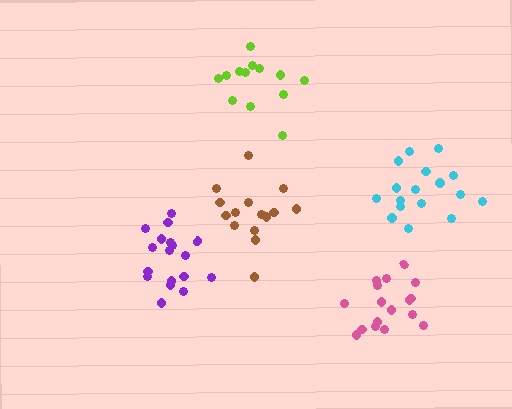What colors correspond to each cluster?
The clusters are colored: purple, cyan, lime, pink, brown.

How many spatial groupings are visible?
There are 5 spatial groupings.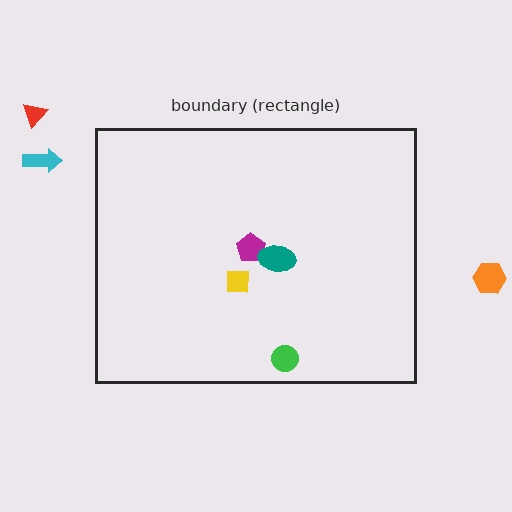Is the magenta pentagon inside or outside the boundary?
Inside.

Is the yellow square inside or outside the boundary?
Inside.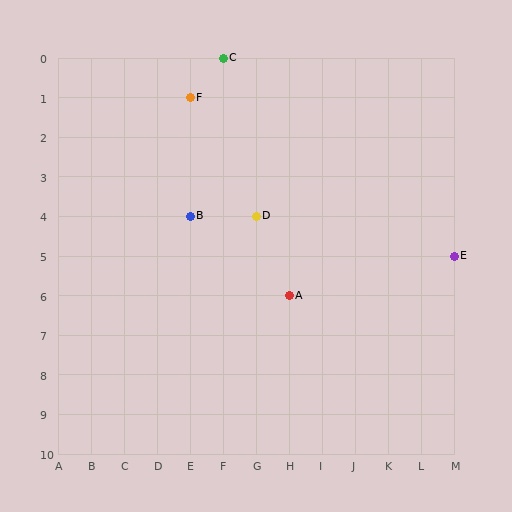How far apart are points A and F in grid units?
Points A and F are 3 columns and 5 rows apart (about 5.8 grid units diagonally).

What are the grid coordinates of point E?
Point E is at grid coordinates (M, 5).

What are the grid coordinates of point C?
Point C is at grid coordinates (F, 0).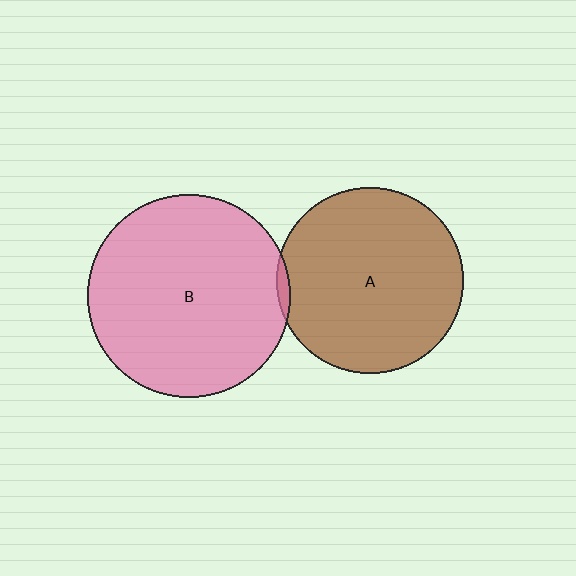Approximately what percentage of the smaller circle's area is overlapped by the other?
Approximately 5%.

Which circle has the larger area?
Circle B (pink).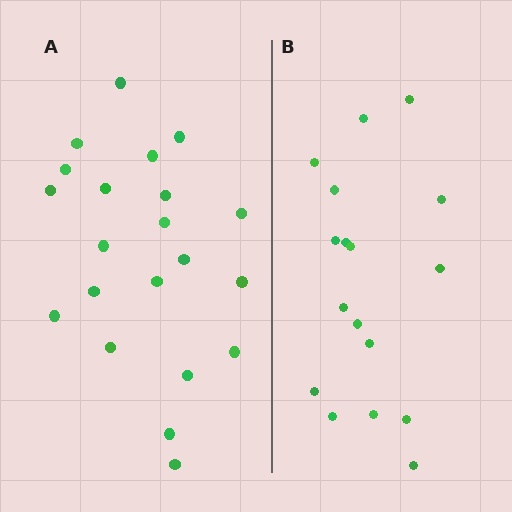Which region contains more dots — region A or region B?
Region A (the left region) has more dots.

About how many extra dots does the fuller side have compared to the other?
Region A has about 4 more dots than region B.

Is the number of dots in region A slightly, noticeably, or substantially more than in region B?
Region A has only slightly more — the two regions are fairly close. The ratio is roughly 1.2 to 1.